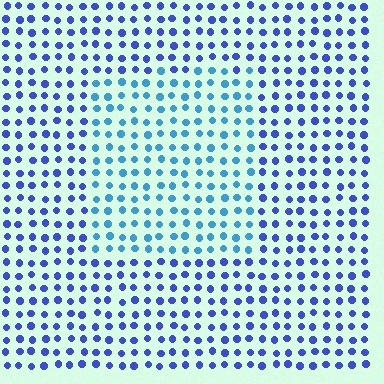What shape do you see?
I see a rectangle.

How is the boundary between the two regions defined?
The boundary is defined purely by a slight shift in hue (about 33 degrees). Spacing, size, and orientation are identical on both sides.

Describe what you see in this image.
The image is filled with small blue elements in a uniform arrangement. A rectangle-shaped region is visible where the elements are tinted to a slightly different hue, forming a subtle color boundary.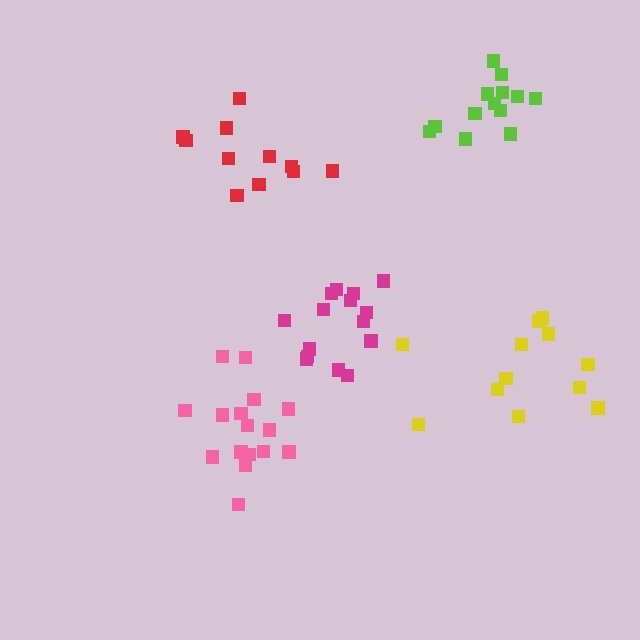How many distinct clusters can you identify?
There are 5 distinct clusters.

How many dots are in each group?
Group 1: 11 dots, Group 2: 12 dots, Group 3: 16 dots, Group 4: 13 dots, Group 5: 15 dots (67 total).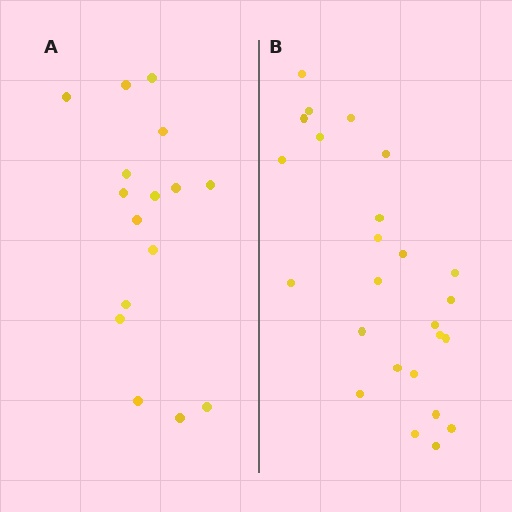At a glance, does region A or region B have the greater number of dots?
Region B (the right region) has more dots.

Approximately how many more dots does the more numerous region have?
Region B has roughly 8 or so more dots than region A.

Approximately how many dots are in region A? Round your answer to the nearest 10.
About 20 dots. (The exact count is 16, which rounds to 20.)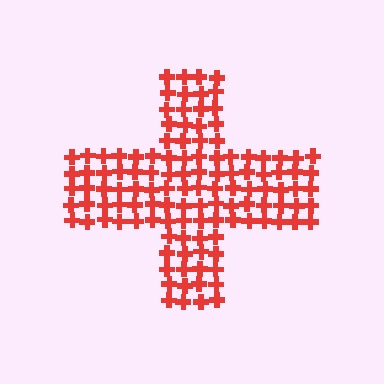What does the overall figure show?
The overall figure shows a cross.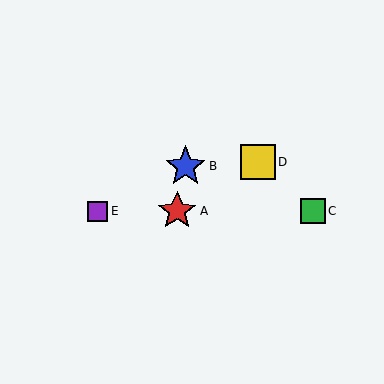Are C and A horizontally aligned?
Yes, both are at y≈211.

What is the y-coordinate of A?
Object A is at y≈211.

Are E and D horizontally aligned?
No, E is at y≈211 and D is at y≈162.